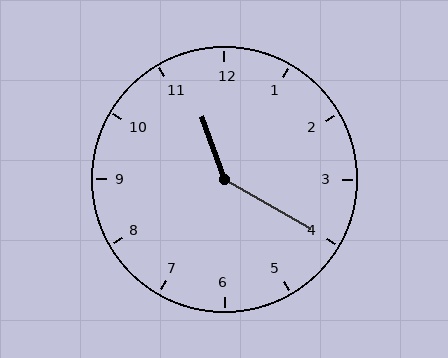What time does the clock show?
11:20.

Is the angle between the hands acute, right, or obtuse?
It is obtuse.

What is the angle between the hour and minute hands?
Approximately 140 degrees.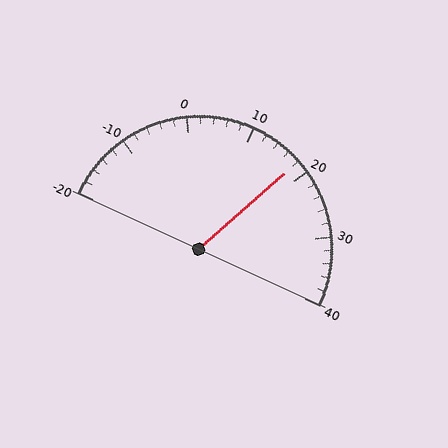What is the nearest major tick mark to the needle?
The nearest major tick mark is 20.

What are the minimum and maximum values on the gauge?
The gauge ranges from -20 to 40.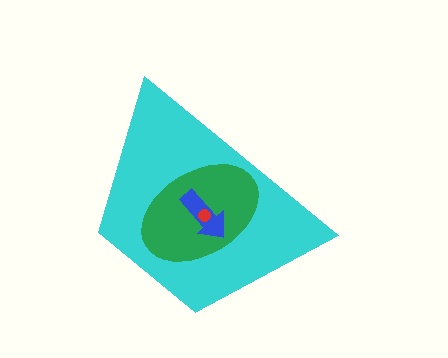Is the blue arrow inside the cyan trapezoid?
Yes.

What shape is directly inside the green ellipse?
The blue arrow.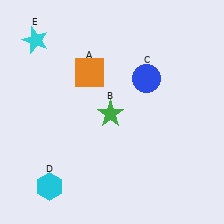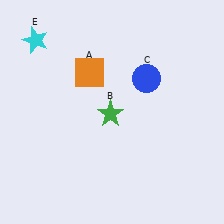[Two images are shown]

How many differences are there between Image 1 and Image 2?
There is 1 difference between the two images.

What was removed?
The cyan hexagon (D) was removed in Image 2.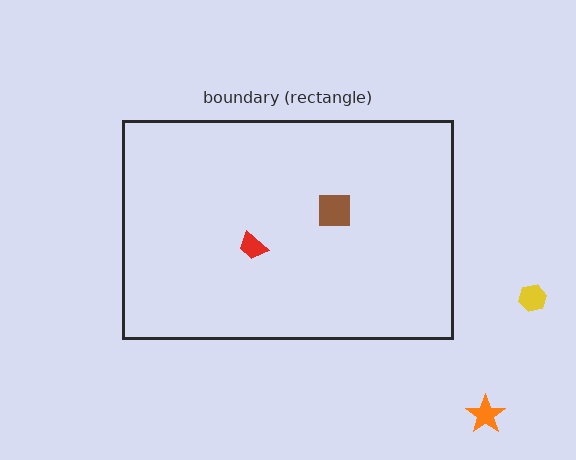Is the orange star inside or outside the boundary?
Outside.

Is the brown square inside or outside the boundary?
Inside.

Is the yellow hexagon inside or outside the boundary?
Outside.